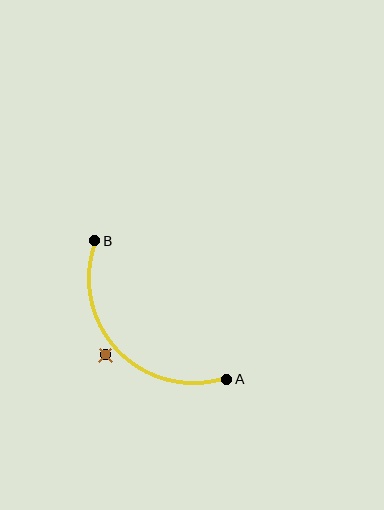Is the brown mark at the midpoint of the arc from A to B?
No — the brown mark does not lie on the arc at all. It sits slightly outside the curve.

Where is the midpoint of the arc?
The arc midpoint is the point on the curve farthest from the straight line joining A and B. It sits below and to the left of that line.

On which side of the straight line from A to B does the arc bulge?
The arc bulges below and to the left of the straight line connecting A and B.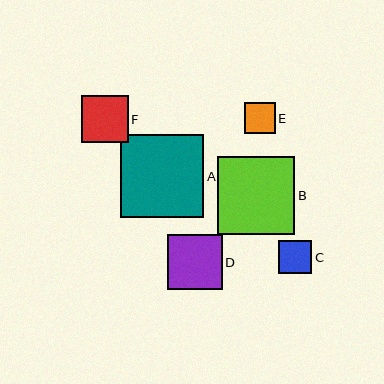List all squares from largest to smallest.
From largest to smallest: A, B, D, F, C, E.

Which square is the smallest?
Square E is the smallest with a size of approximately 31 pixels.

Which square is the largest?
Square A is the largest with a size of approximately 83 pixels.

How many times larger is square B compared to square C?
Square B is approximately 2.3 times the size of square C.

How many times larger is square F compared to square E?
Square F is approximately 1.5 times the size of square E.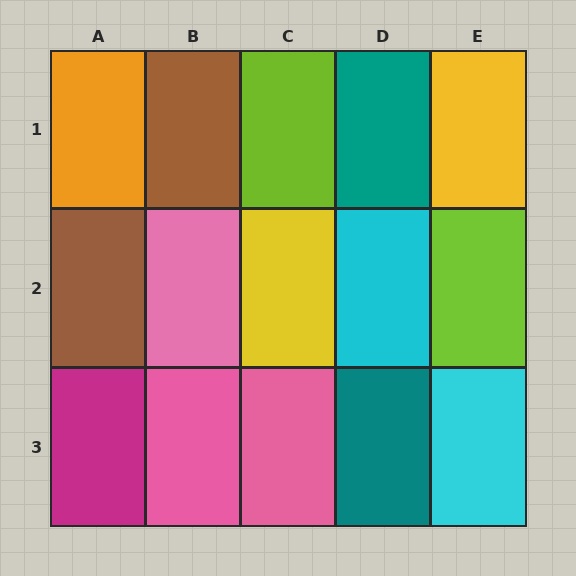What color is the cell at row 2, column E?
Lime.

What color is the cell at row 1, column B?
Brown.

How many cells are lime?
2 cells are lime.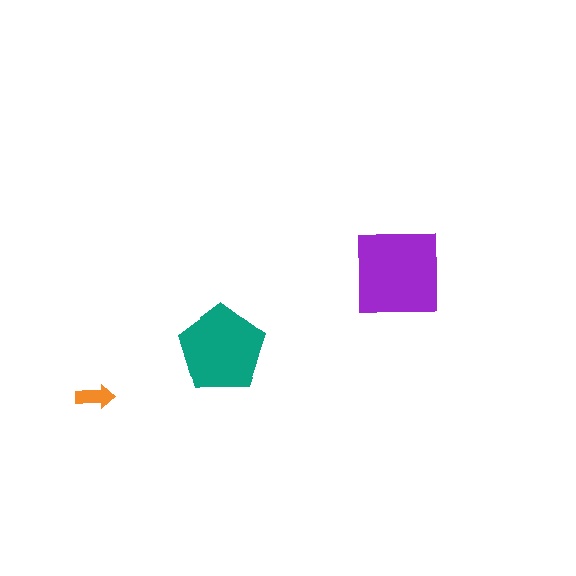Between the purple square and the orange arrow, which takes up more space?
The purple square.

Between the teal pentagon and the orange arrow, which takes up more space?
The teal pentagon.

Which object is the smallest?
The orange arrow.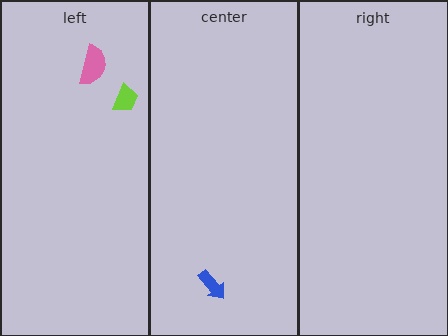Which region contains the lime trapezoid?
The left region.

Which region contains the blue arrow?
The center region.